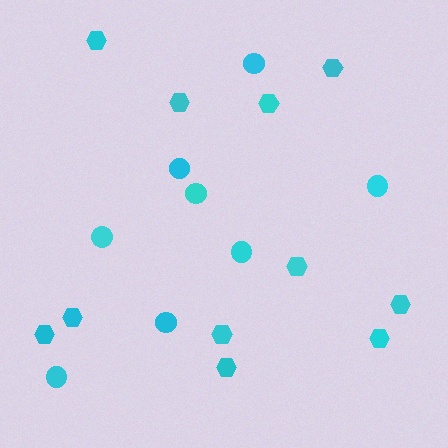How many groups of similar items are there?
There are 2 groups: one group of hexagons (11) and one group of circles (8).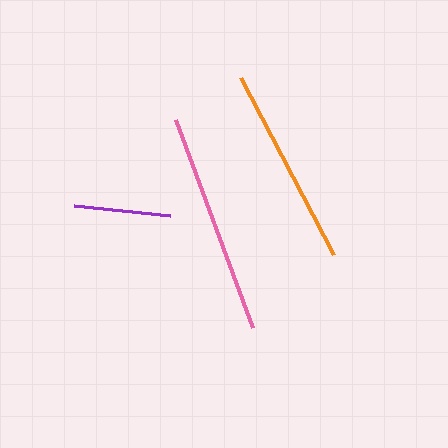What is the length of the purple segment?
The purple segment is approximately 96 pixels long.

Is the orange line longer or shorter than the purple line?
The orange line is longer than the purple line.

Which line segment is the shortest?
The purple line is the shortest at approximately 96 pixels.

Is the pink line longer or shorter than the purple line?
The pink line is longer than the purple line.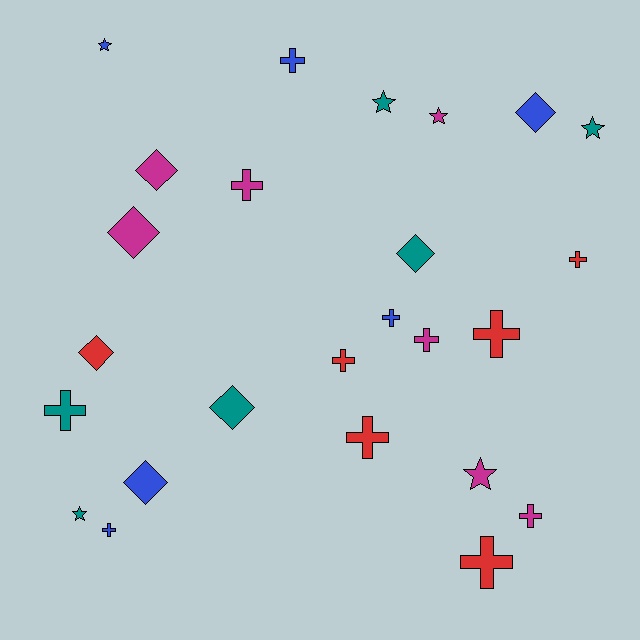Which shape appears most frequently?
Cross, with 12 objects.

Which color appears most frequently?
Magenta, with 7 objects.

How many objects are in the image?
There are 25 objects.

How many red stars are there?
There are no red stars.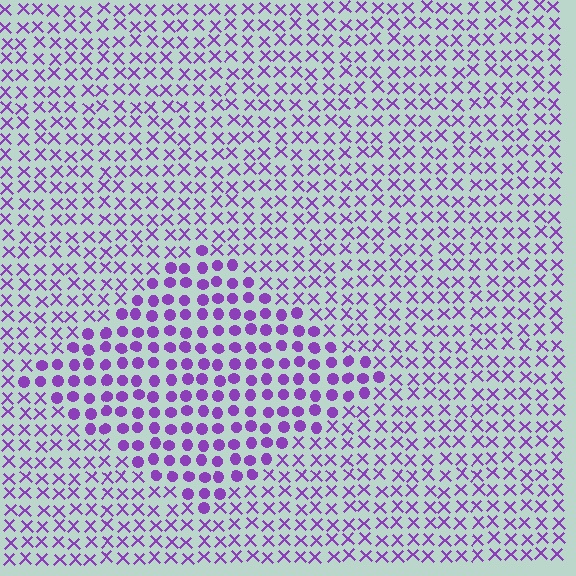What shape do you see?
I see a diamond.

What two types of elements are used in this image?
The image uses circles inside the diamond region and X marks outside it.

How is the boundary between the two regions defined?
The boundary is defined by a change in element shape: circles inside vs. X marks outside. All elements share the same color and spacing.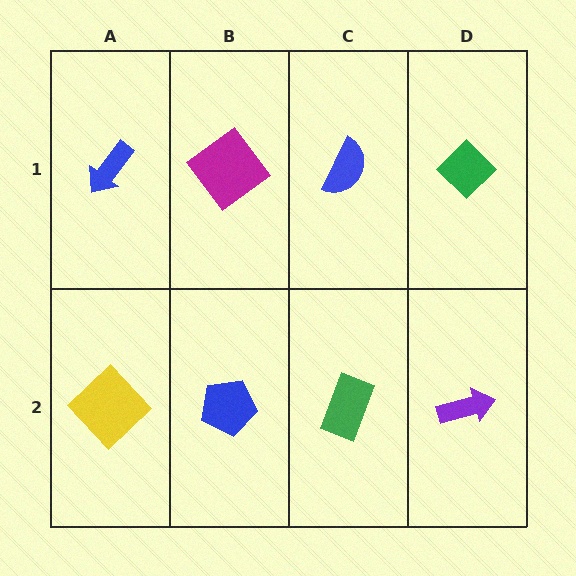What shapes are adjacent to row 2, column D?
A green diamond (row 1, column D), a green rectangle (row 2, column C).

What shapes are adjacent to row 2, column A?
A blue arrow (row 1, column A), a blue pentagon (row 2, column B).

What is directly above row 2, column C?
A blue semicircle.